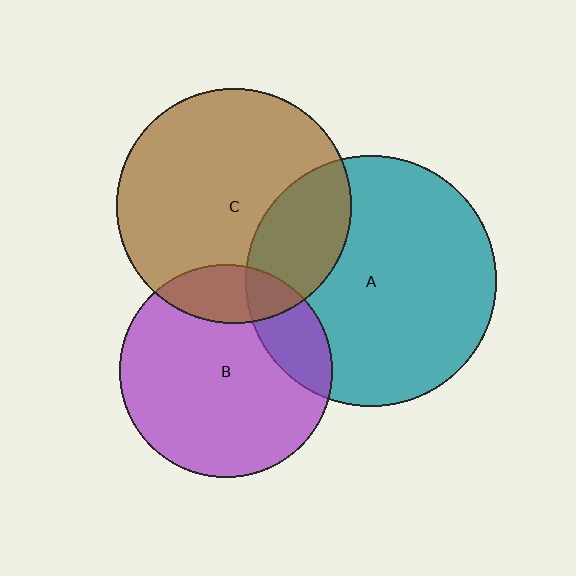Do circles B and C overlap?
Yes.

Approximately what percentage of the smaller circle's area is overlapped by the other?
Approximately 15%.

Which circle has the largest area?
Circle A (teal).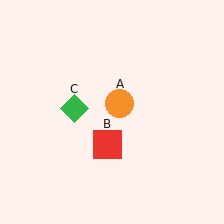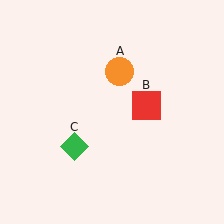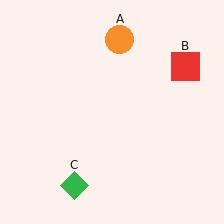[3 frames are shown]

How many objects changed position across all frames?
3 objects changed position: orange circle (object A), red square (object B), green diamond (object C).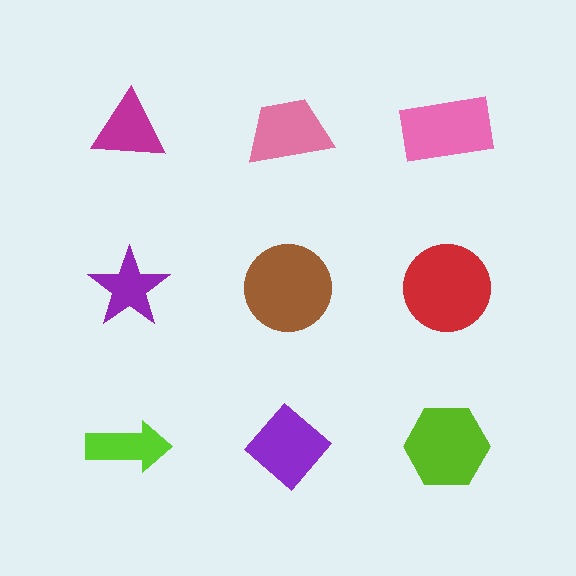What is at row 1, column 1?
A magenta triangle.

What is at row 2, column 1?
A purple star.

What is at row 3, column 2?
A purple diamond.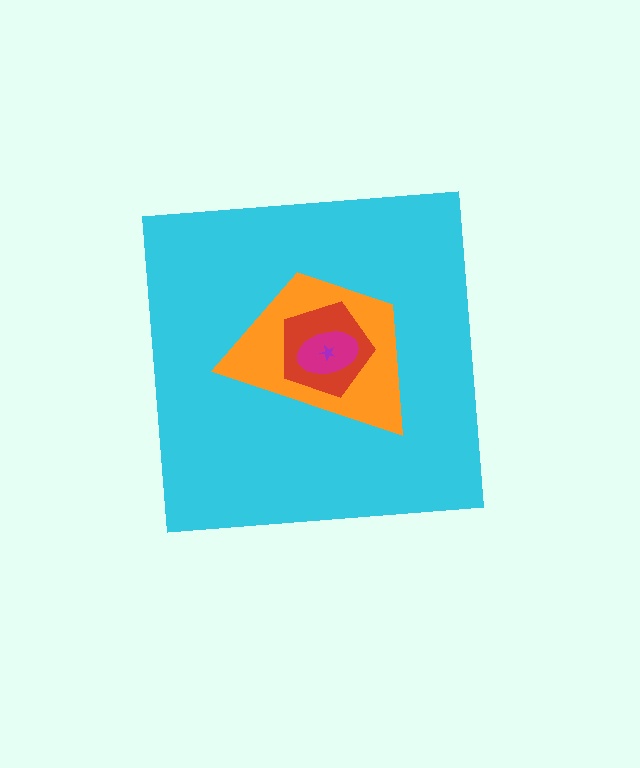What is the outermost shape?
The cyan square.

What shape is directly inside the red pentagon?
The magenta ellipse.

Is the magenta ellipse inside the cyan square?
Yes.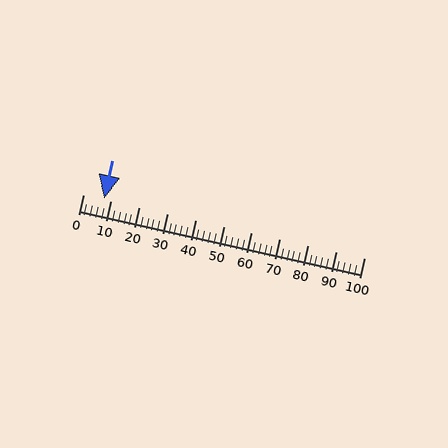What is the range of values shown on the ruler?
The ruler shows values from 0 to 100.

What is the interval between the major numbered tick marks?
The major tick marks are spaced 10 units apart.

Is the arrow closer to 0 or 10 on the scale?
The arrow is closer to 10.